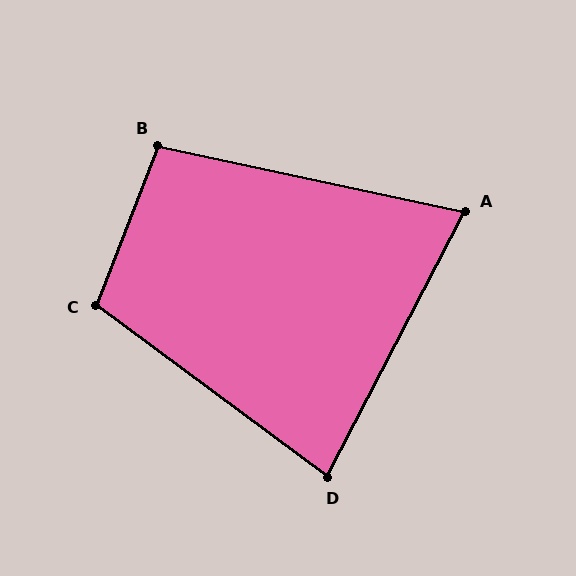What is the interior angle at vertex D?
Approximately 81 degrees (acute).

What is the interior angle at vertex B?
Approximately 99 degrees (obtuse).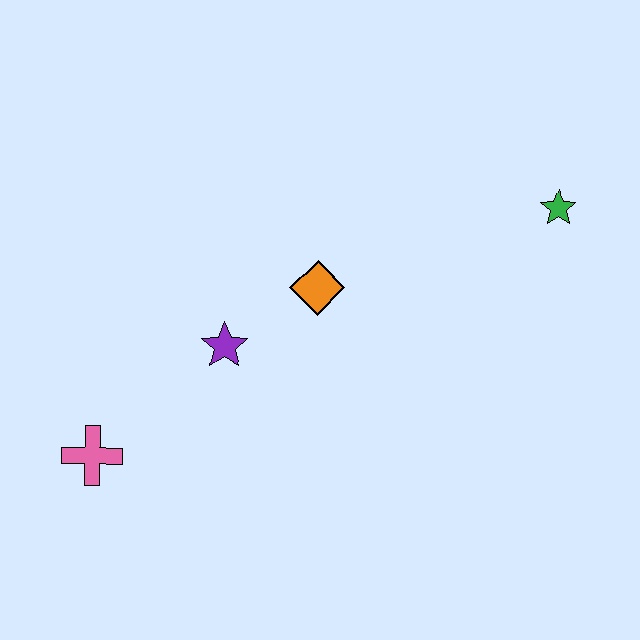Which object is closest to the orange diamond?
The purple star is closest to the orange diamond.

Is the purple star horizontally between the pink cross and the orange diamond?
Yes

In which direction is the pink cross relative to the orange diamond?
The pink cross is to the left of the orange diamond.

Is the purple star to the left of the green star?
Yes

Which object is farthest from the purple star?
The green star is farthest from the purple star.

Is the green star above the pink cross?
Yes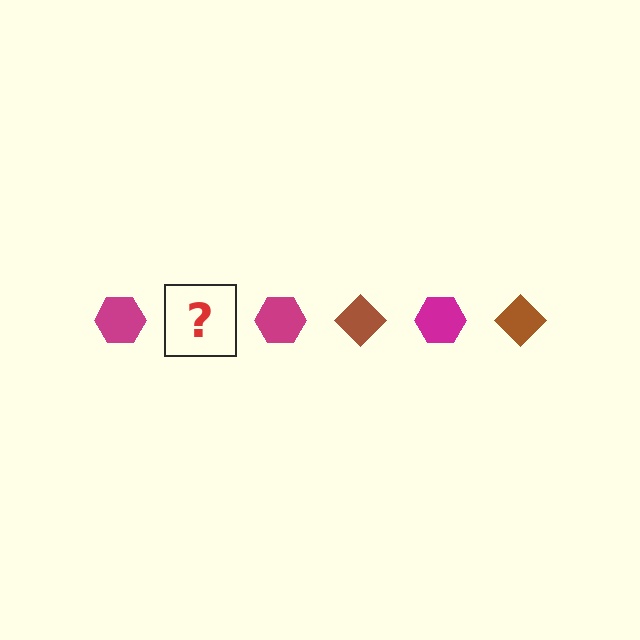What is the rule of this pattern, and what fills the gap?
The rule is that the pattern alternates between magenta hexagon and brown diamond. The gap should be filled with a brown diamond.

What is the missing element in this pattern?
The missing element is a brown diamond.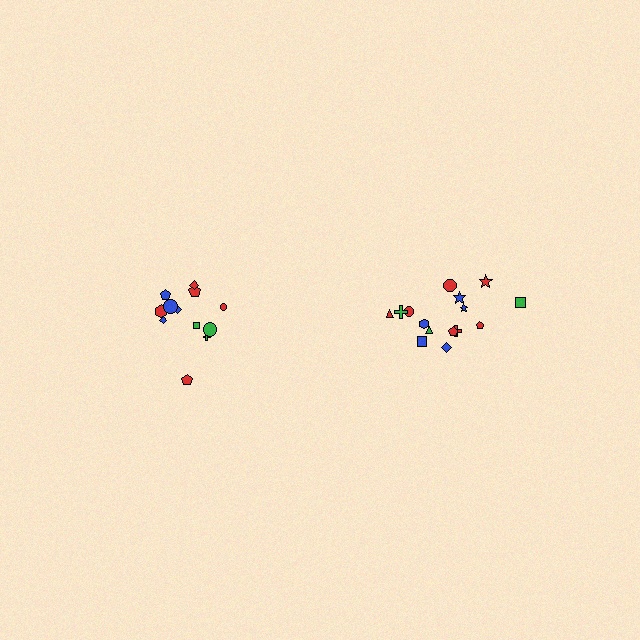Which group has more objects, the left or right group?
The right group.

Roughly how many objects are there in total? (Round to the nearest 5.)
Roughly 25 objects in total.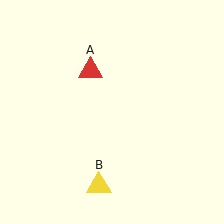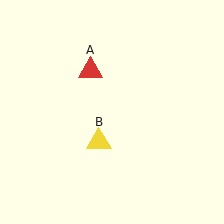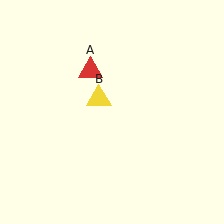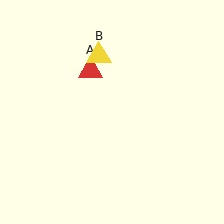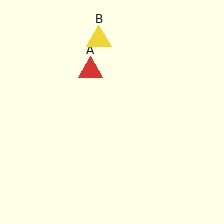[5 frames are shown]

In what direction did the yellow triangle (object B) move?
The yellow triangle (object B) moved up.